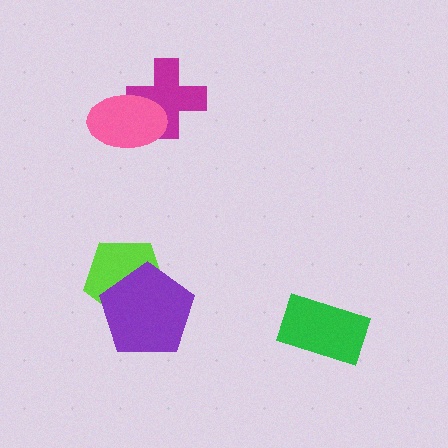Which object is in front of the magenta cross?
The pink ellipse is in front of the magenta cross.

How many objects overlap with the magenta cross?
1 object overlaps with the magenta cross.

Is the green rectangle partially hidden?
No, no other shape covers it.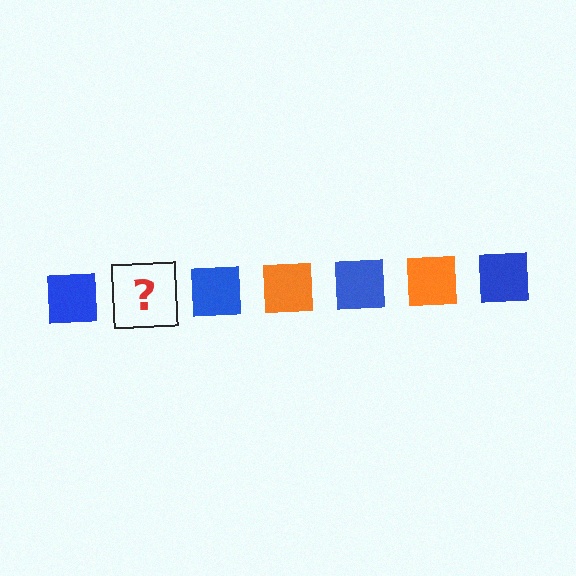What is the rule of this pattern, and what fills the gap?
The rule is that the pattern cycles through blue, orange squares. The gap should be filled with an orange square.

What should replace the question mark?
The question mark should be replaced with an orange square.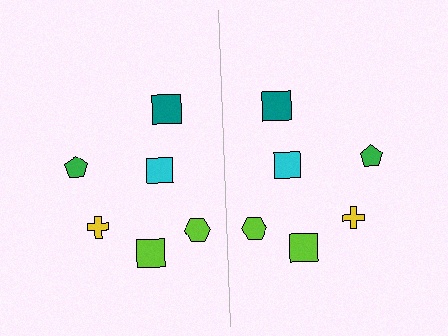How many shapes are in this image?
There are 12 shapes in this image.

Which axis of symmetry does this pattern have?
The pattern has a vertical axis of symmetry running through the center of the image.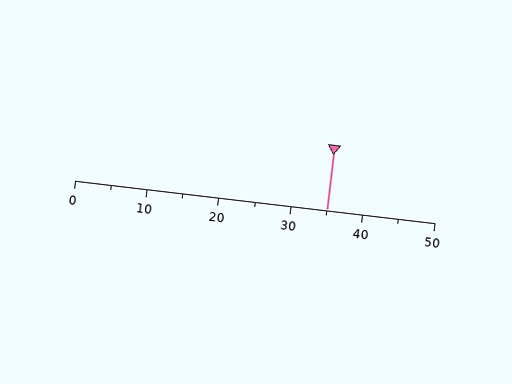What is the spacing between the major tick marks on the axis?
The major ticks are spaced 10 apart.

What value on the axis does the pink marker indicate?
The marker indicates approximately 35.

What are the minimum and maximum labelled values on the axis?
The axis runs from 0 to 50.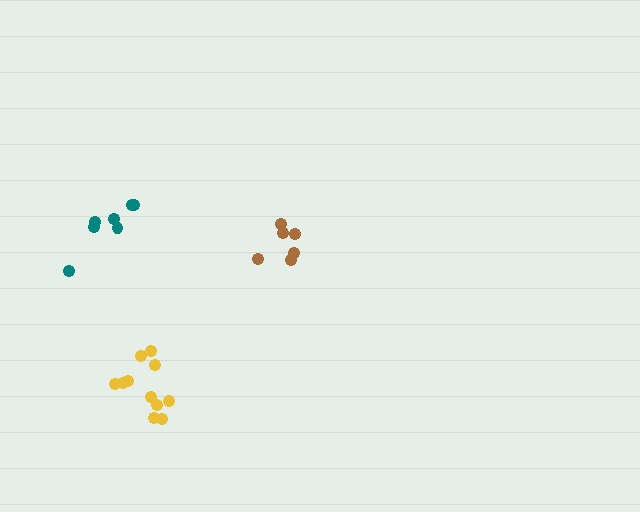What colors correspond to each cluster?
The clusters are colored: brown, yellow, teal.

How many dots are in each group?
Group 1: 6 dots, Group 2: 11 dots, Group 3: 7 dots (24 total).